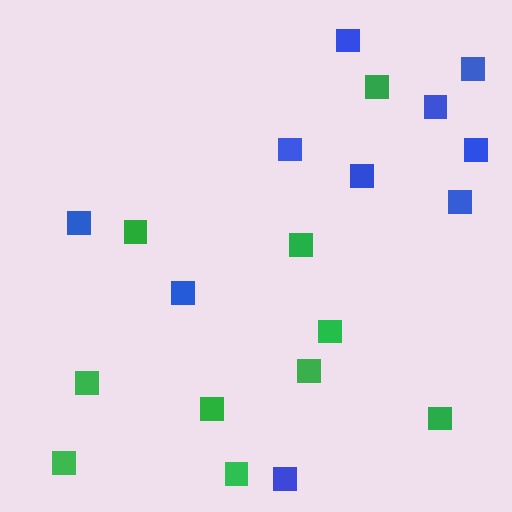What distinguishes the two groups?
There are 2 groups: one group of blue squares (10) and one group of green squares (10).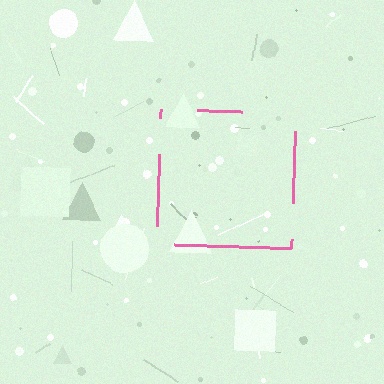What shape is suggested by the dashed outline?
The dashed outline suggests a square.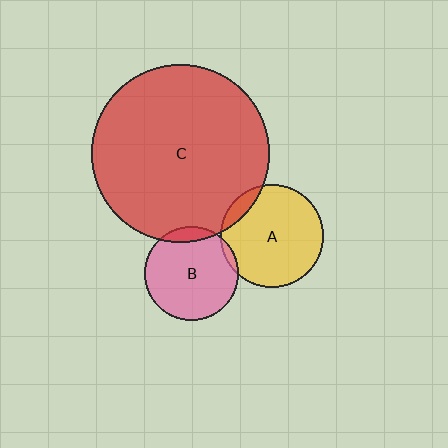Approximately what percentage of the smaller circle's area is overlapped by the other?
Approximately 10%.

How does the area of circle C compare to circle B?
Approximately 3.6 times.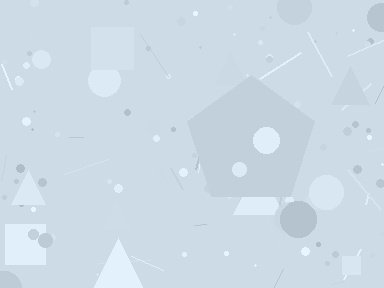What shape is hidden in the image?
A pentagon is hidden in the image.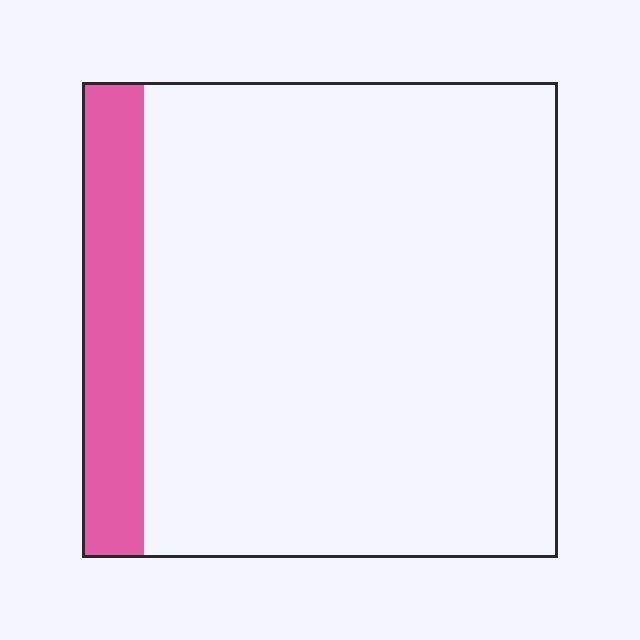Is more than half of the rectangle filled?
No.